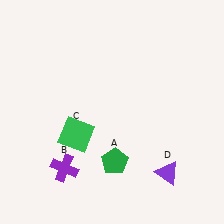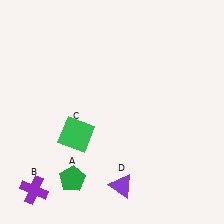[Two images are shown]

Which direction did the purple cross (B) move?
The purple cross (B) moved left.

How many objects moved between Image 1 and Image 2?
3 objects moved between the two images.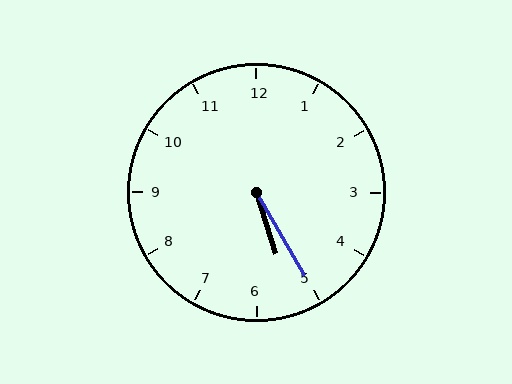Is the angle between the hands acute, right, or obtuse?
It is acute.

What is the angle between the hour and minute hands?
Approximately 12 degrees.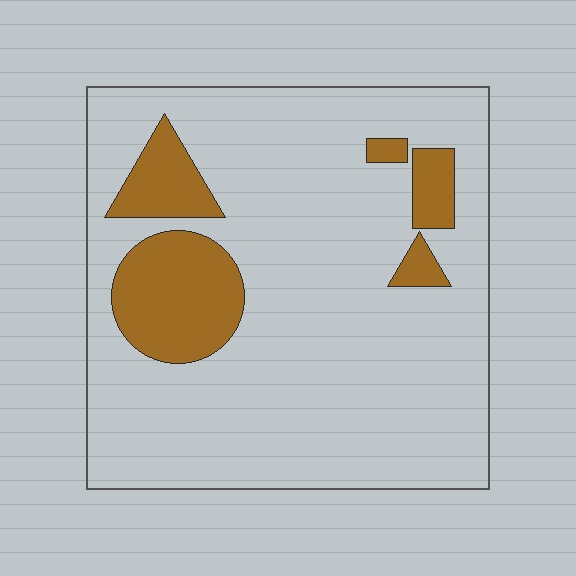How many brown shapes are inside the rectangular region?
5.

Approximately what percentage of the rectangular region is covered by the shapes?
Approximately 15%.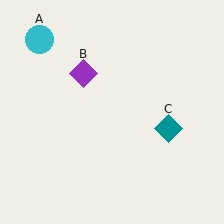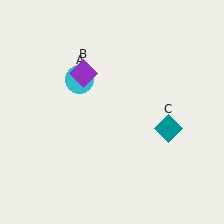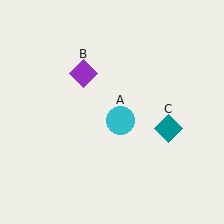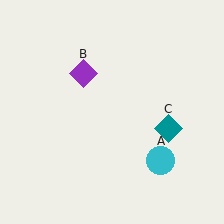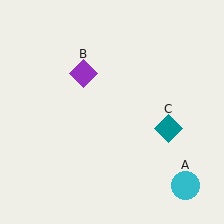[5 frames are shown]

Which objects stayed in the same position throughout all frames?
Purple diamond (object B) and teal diamond (object C) remained stationary.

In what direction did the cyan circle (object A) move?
The cyan circle (object A) moved down and to the right.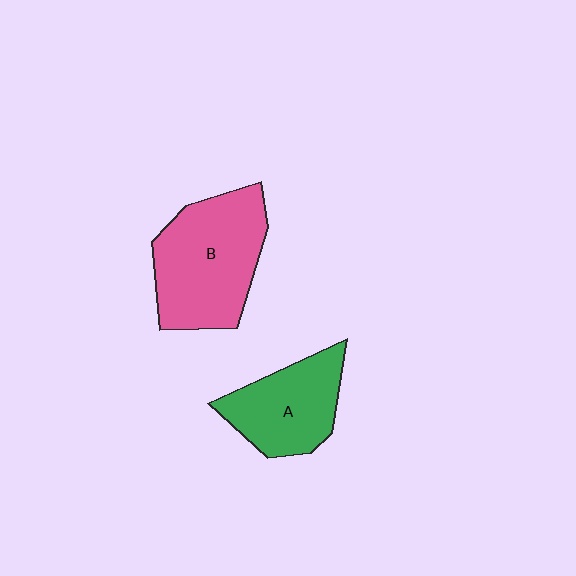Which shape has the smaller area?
Shape A (green).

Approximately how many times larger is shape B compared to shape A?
Approximately 1.4 times.